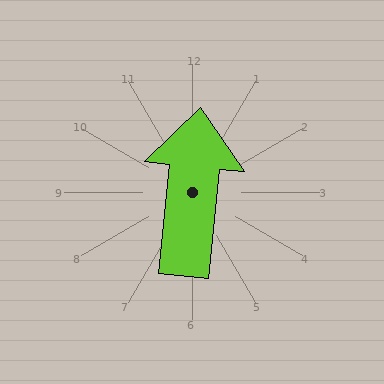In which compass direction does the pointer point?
North.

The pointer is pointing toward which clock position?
Roughly 12 o'clock.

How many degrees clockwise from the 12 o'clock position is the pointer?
Approximately 6 degrees.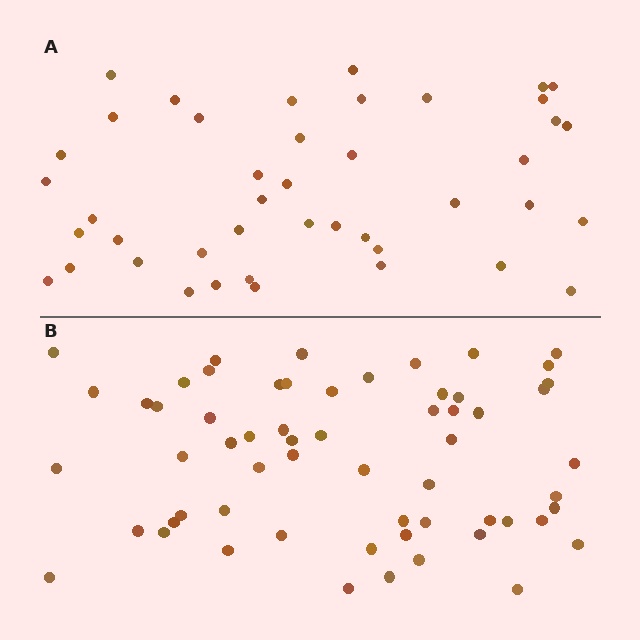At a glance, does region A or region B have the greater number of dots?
Region B (the bottom region) has more dots.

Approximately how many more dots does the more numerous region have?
Region B has approximately 15 more dots than region A.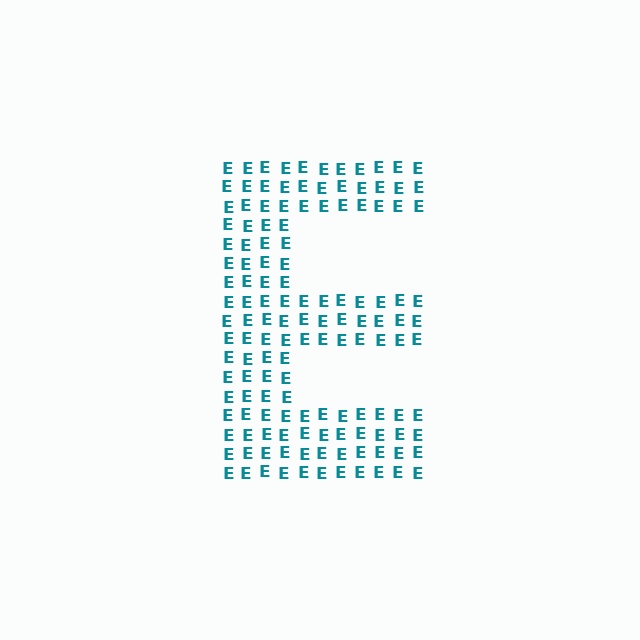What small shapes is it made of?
It is made of small letter E's.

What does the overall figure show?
The overall figure shows the letter E.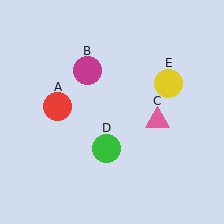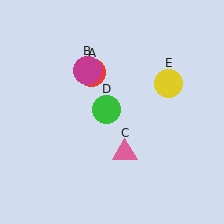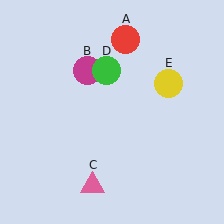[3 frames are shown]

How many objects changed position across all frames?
3 objects changed position: red circle (object A), pink triangle (object C), green circle (object D).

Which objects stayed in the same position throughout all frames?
Magenta circle (object B) and yellow circle (object E) remained stationary.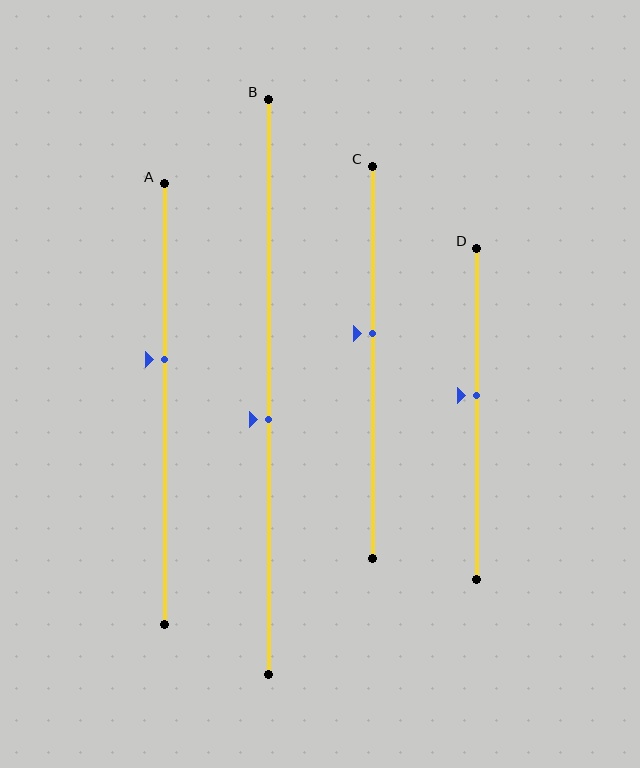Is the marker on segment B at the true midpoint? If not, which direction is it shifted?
No, the marker on segment B is shifted downward by about 6% of the segment length.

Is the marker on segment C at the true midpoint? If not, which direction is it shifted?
No, the marker on segment C is shifted upward by about 7% of the segment length.